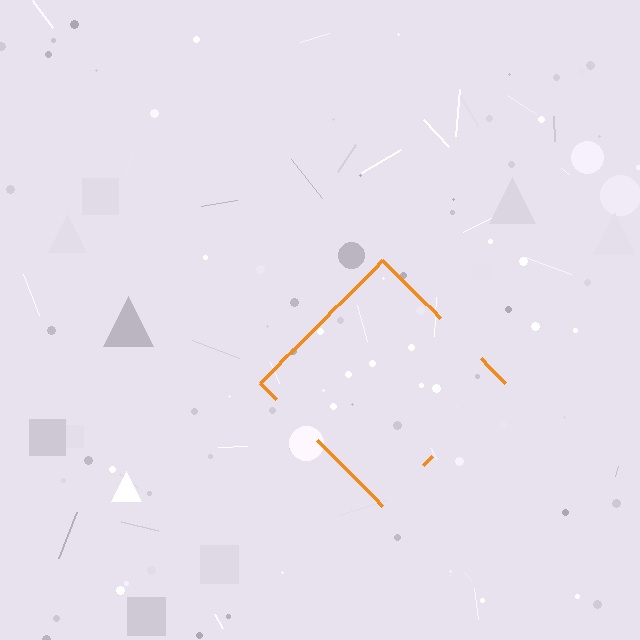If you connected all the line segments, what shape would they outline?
They would outline a diamond.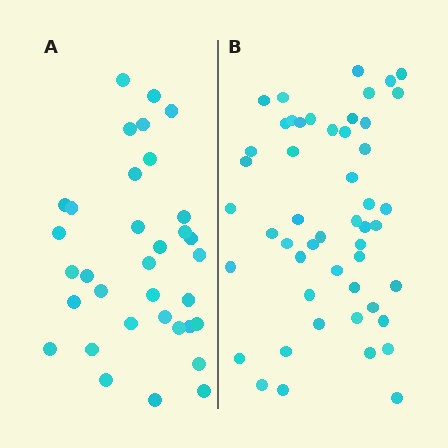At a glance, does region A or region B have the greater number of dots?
Region B (the right region) has more dots.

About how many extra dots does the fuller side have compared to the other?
Region B has approximately 15 more dots than region A.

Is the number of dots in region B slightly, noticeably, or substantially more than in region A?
Region B has substantially more. The ratio is roughly 1.5 to 1.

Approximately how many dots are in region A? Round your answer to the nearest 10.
About 30 dots. (The exact count is 34, which rounds to 30.)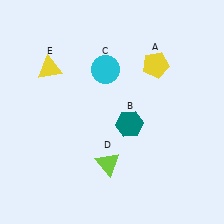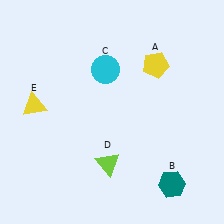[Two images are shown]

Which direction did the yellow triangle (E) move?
The yellow triangle (E) moved down.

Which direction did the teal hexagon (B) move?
The teal hexagon (B) moved down.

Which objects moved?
The objects that moved are: the teal hexagon (B), the yellow triangle (E).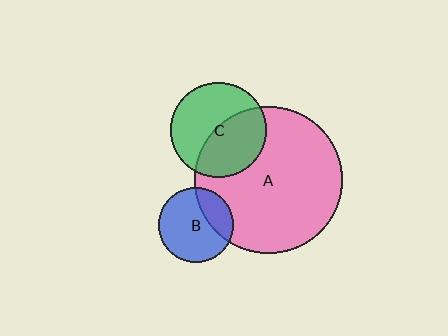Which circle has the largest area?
Circle A (pink).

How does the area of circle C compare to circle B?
Approximately 1.6 times.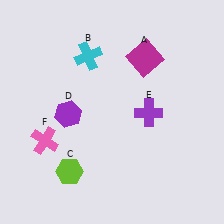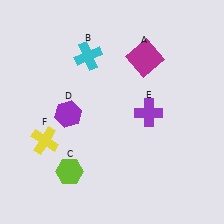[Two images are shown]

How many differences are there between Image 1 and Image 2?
There is 1 difference between the two images.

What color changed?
The cross (F) changed from pink in Image 1 to yellow in Image 2.